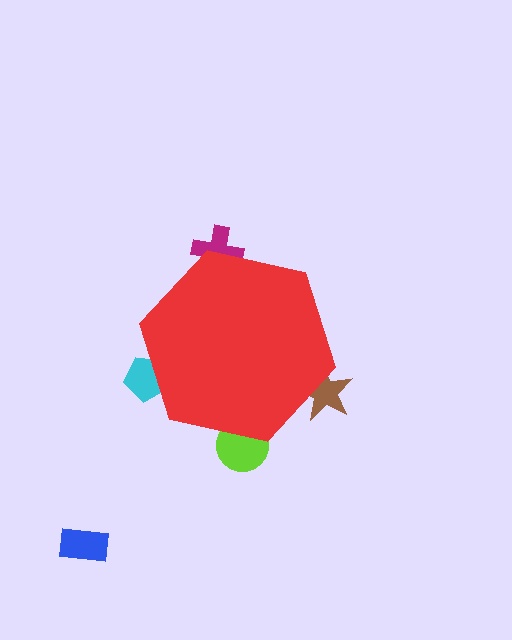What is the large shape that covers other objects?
A red hexagon.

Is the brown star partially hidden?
Yes, the brown star is partially hidden behind the red hexagon.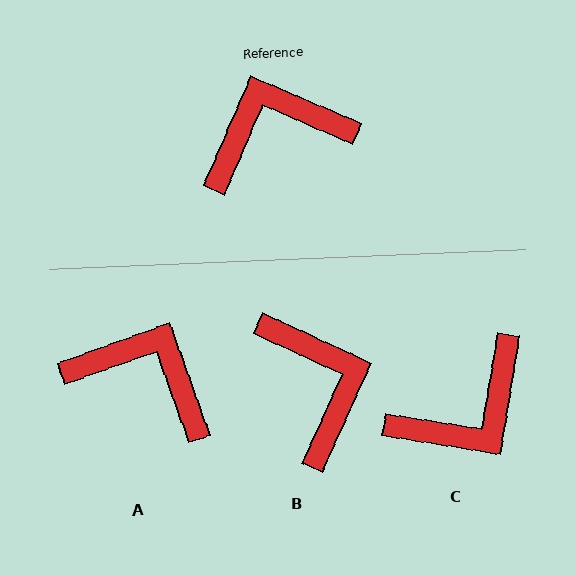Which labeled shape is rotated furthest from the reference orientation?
C, about 166 degrees away.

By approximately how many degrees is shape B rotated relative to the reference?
Approximately 91 degrees clockwise.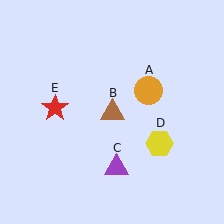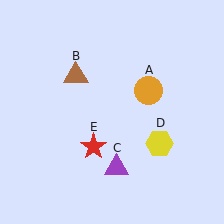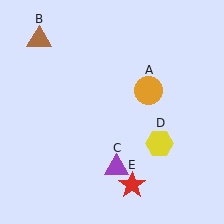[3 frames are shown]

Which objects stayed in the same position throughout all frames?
Orange circle (object A) and purple triangle (object C) and yellow hexagon (object D) remained stationary.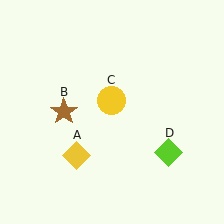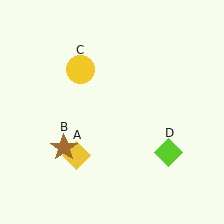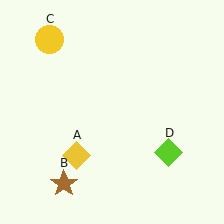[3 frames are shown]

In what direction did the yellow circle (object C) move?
The yellow circle (object C) moved up and to the left.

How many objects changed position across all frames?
2 objects changed position: brown star (object B), yellow circle (object C).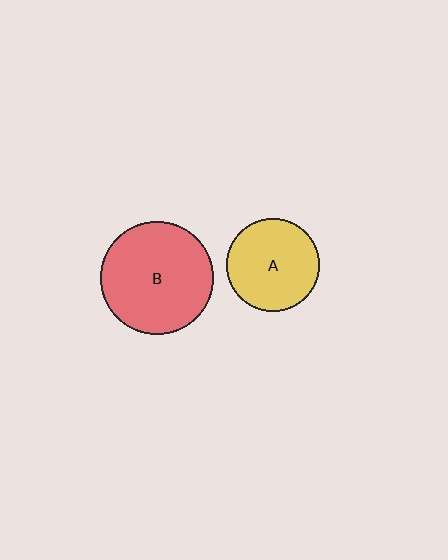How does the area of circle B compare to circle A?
Approximately 1.5 times.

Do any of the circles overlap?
No, none of the circles overlap.